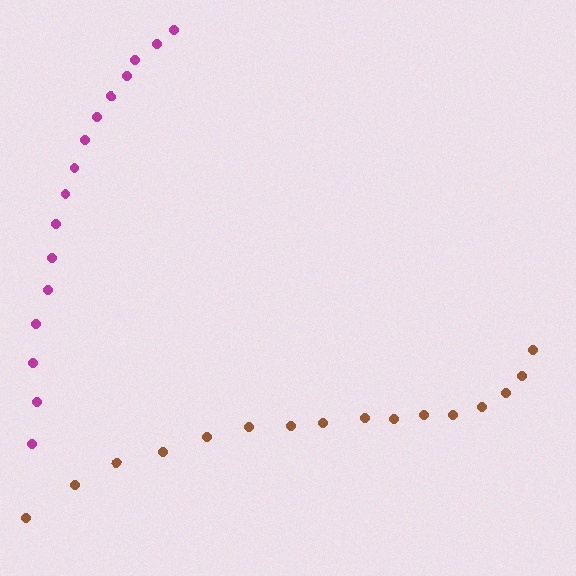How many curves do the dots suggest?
There are 2 distinct paths.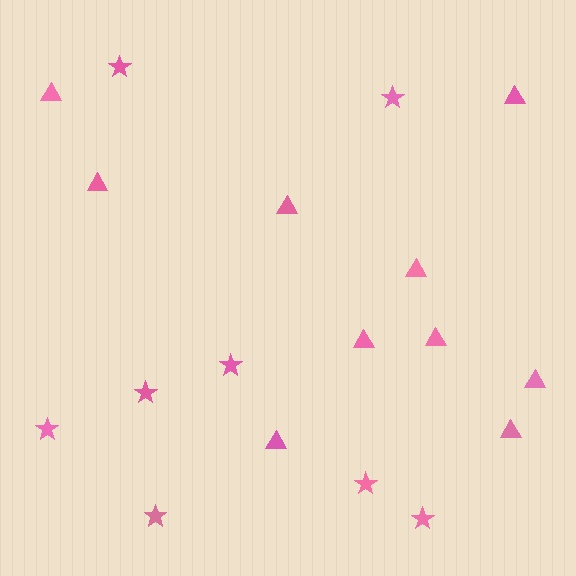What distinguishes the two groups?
There are 2 groups: one group of stars (8) and one group of triangles (10).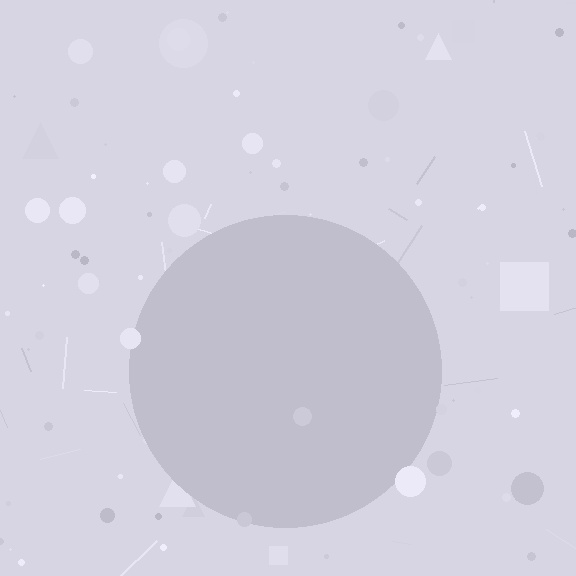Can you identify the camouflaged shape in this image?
The camouflaged shape is a circle.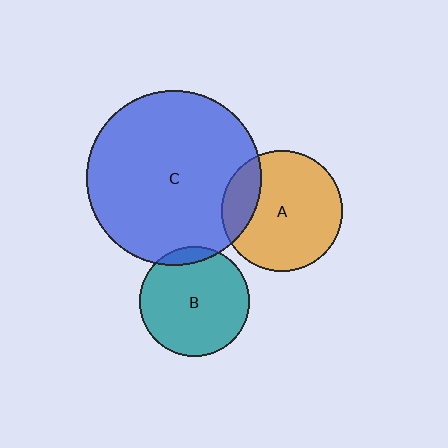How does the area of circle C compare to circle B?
Approximately 2.5 times.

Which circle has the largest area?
Circle C (blue).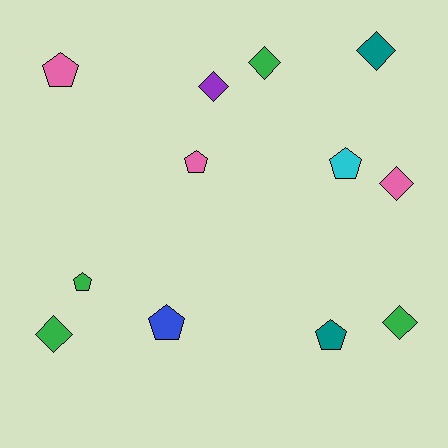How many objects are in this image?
There are 12 objects.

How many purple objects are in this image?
There is 1 purple object.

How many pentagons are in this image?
There are 6 pentagons.